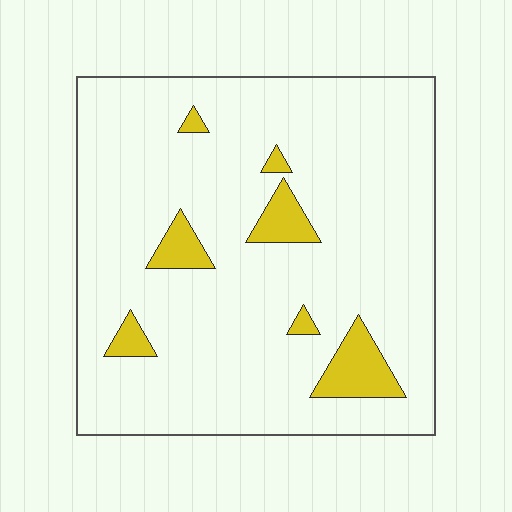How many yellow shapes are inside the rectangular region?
7.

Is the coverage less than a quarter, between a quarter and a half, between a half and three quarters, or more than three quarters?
Less than a quarter.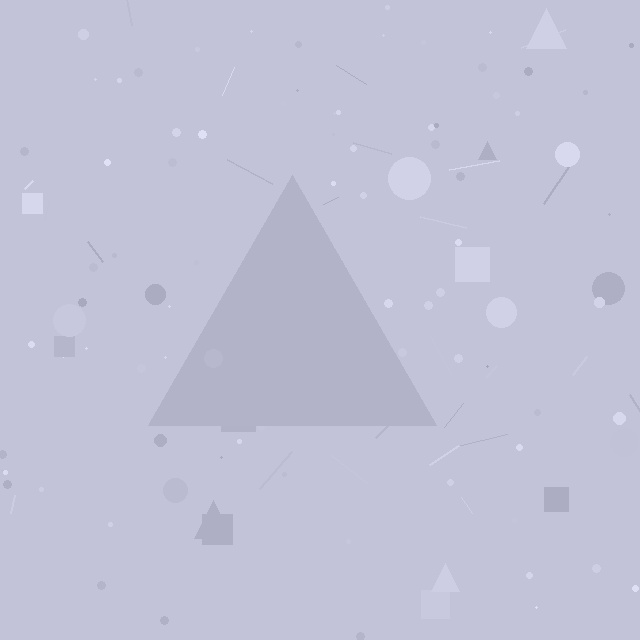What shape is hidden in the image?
A triangle is hidden in the image.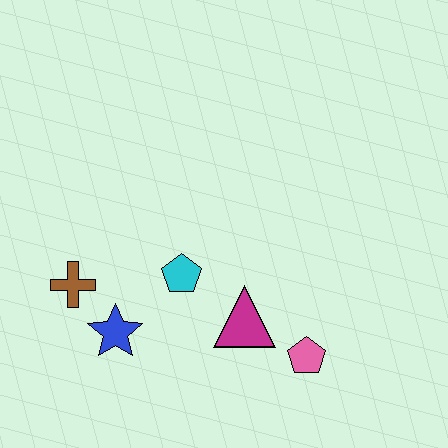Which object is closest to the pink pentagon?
The magenta triangle is closest to the pink pentagon.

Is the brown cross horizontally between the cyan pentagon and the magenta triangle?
No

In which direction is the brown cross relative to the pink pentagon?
The brown cross is to the left of the pink pentagon.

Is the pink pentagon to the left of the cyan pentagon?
No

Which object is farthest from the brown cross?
The pink pentagon is farthest from the brown cross.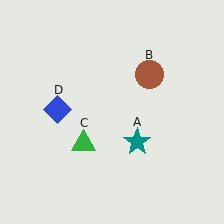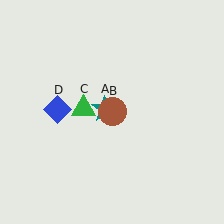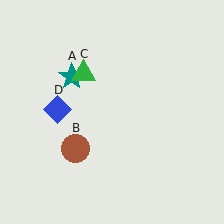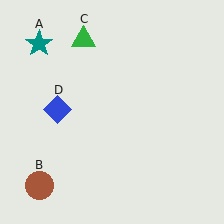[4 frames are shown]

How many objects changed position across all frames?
3 objects changed position: teal star (object A), brown circle (object B), green triangle (object C).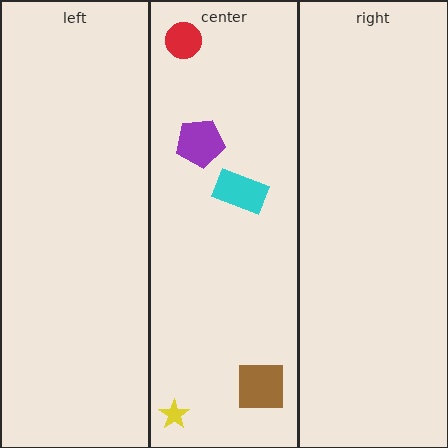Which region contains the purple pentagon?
The center region.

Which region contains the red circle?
The center region.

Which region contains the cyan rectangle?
The center region.